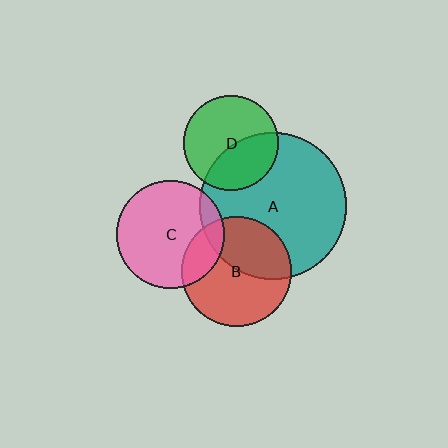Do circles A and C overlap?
Yes.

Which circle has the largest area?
Circle A (teal).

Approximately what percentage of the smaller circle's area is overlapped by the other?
Approximately 10%.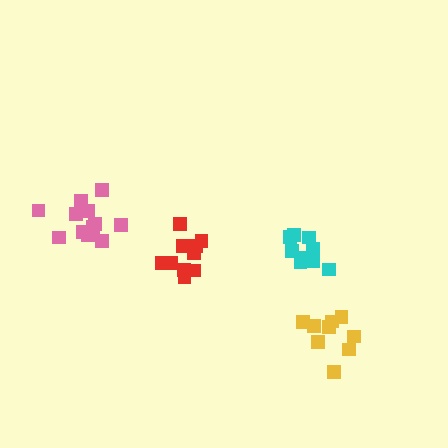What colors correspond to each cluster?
The clusters are colored: pink, cyan, red, yellow.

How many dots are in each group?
Group 1: 12 dots, Group 2: 9 dots, Group 3: 11 dots, Group 4: 9 dots (41 total).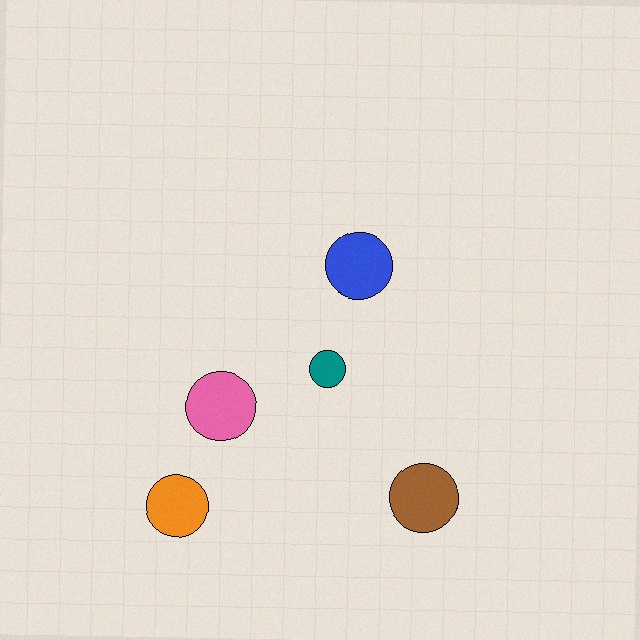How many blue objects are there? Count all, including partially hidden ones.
There is 1 blue object.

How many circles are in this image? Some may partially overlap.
There are 5 circles.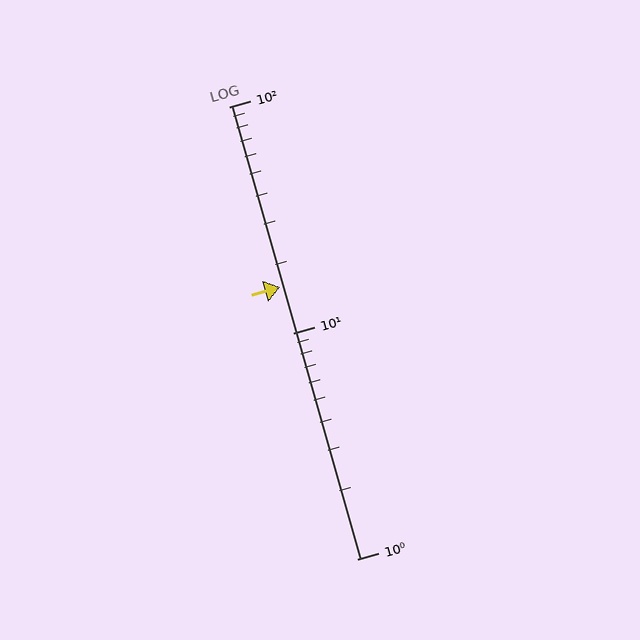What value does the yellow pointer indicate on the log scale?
The pointer indicates approximately 16.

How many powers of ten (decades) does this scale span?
The scale spans 2 decades, from 1 to 100.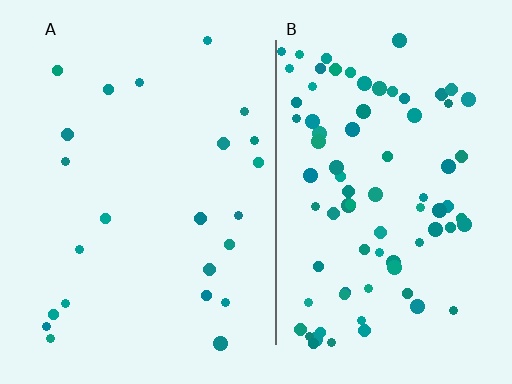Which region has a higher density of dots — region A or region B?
B (the right).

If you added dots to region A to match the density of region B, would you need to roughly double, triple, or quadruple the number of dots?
Approximately quadruple.